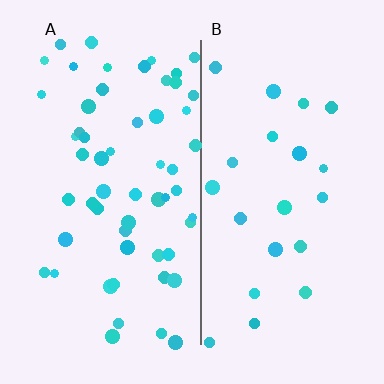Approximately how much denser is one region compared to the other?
Approximately 2.6× — region A over region B.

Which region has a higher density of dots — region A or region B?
A (the left).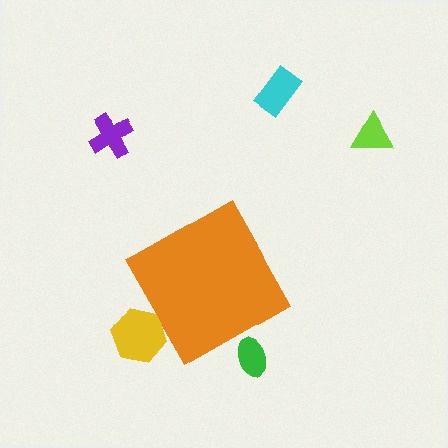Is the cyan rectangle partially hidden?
No, the cyan rectangle is fully visible.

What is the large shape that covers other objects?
An orange diamond.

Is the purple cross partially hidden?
No, the purple cross is fully visible.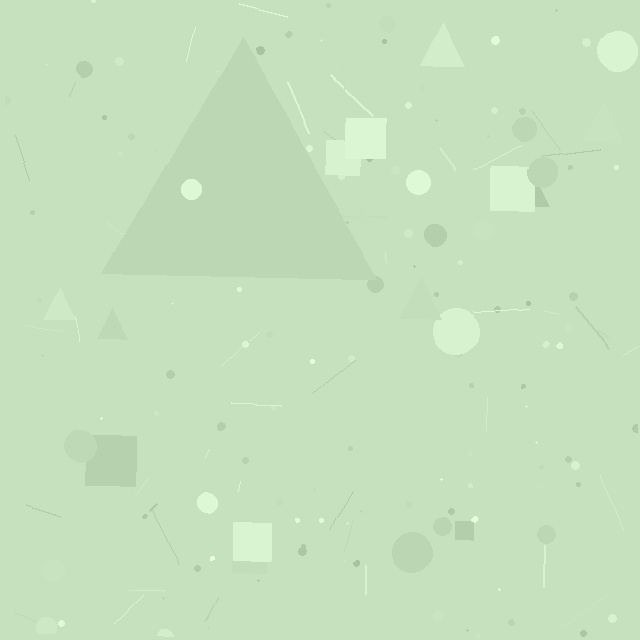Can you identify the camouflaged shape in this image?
The camouflaged shape is a triangle.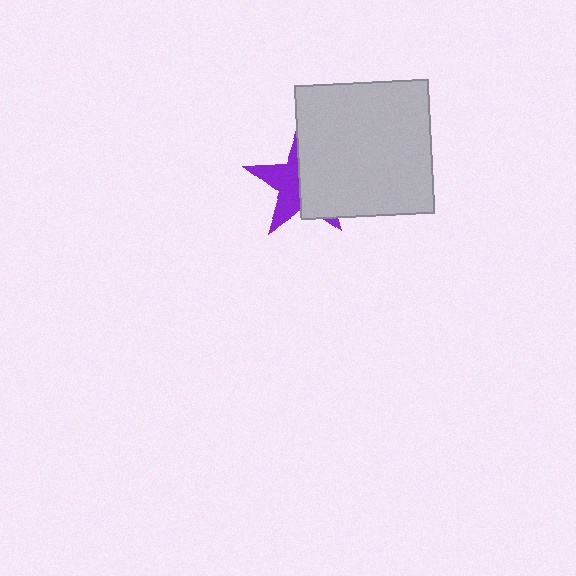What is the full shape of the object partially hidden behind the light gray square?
The partially hidden object is a purple star.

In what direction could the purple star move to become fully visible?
The purple star could move left. That would shift it out from behind the light gray square entirely.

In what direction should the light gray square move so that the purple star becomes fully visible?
The light gray square should move right. That is the shortest direction to clear the overlap and leave the purple star fully visible.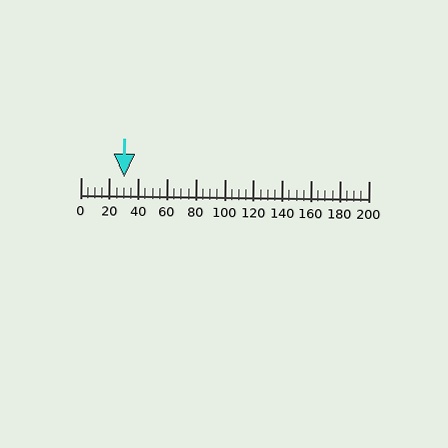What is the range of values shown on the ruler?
The ruler shows values from 0 to 200.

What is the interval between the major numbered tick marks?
The major tick marks are spaced 20 units apart.